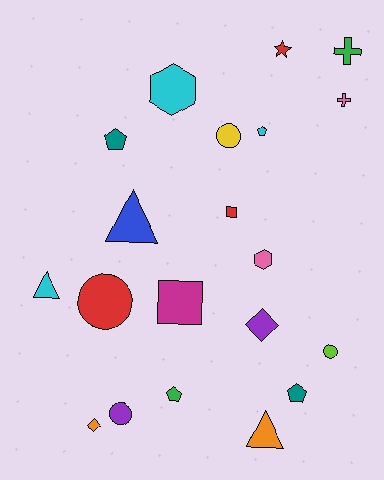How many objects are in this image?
There are 20 objects.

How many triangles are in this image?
There are 3 triangles.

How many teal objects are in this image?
There are 2 teal objects.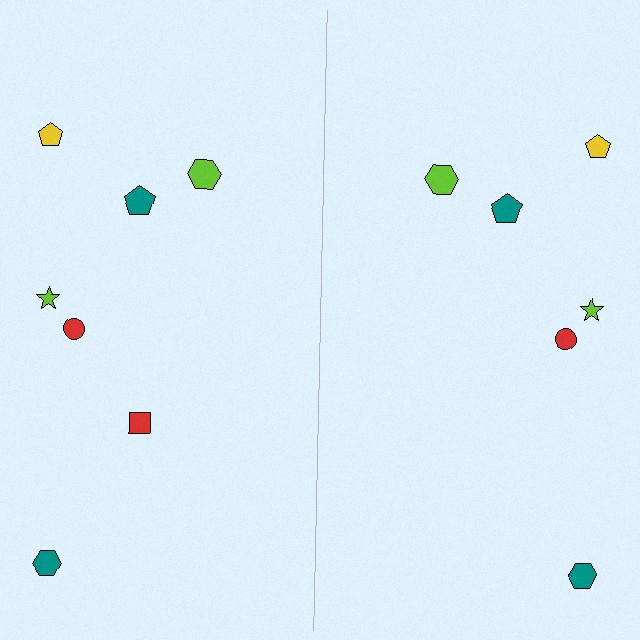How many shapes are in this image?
There are 13 shapes in this image.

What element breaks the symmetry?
A red square is missing from the right side.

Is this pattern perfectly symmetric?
No, the pattern is not perfectly symmetric. A red square is missing from the right side.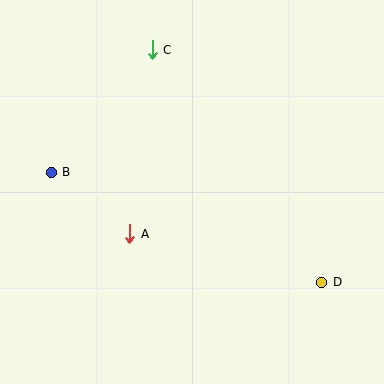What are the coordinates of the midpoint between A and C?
The midpoint between A and C is at (141, 142).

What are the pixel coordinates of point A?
Point A is at (130, 234).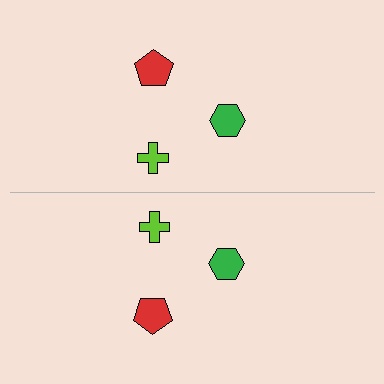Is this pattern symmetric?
Yes, this pattern has bilateral (reflection) symmetry.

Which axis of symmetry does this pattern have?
The pattern has a horizontal axis of symmetry running through the center of the image.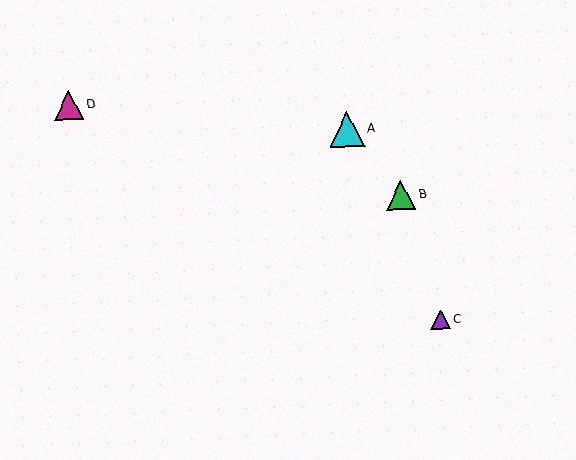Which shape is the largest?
The cyan triangle (labeled A) is the largest.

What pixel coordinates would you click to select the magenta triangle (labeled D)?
Click at (69, 105) to select the magenta triangle D.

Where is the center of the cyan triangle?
The center of the cyan triangle is at (347, 129).